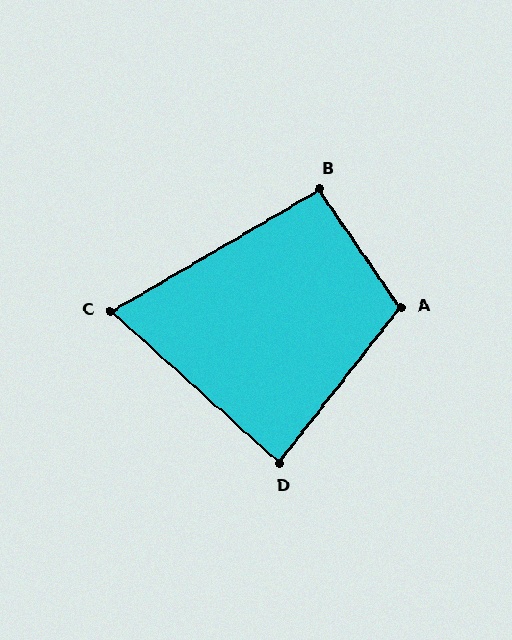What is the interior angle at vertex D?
Approximately 86 degrees (approximately right).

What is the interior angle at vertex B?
Approximately 94 degrees (approximately right).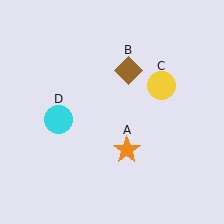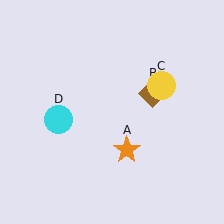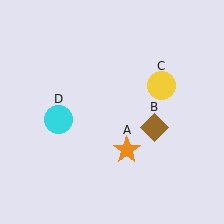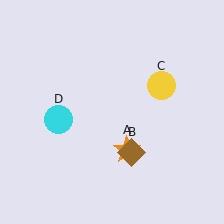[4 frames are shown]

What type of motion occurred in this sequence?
The brown diamond (object B) rotated clockwise around the center of the scene.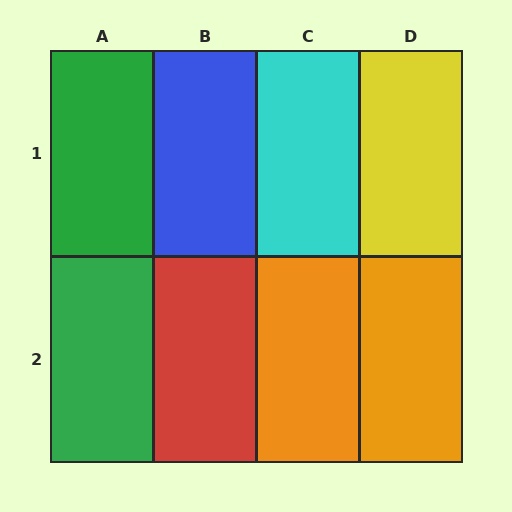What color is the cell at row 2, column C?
Orange.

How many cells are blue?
1 cell is blue.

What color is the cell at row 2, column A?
Green.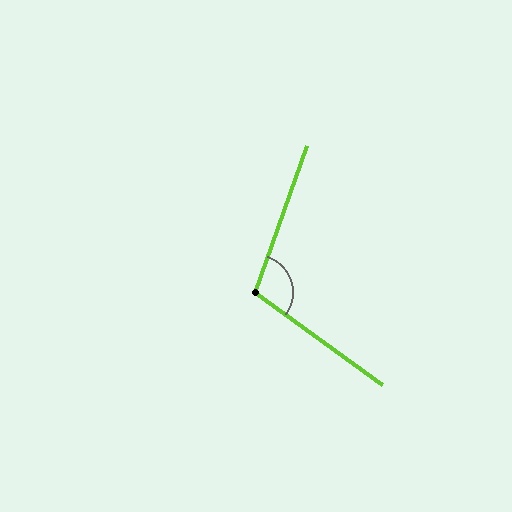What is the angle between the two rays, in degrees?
Approximately 106 degrees.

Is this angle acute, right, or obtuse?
It is obtuse.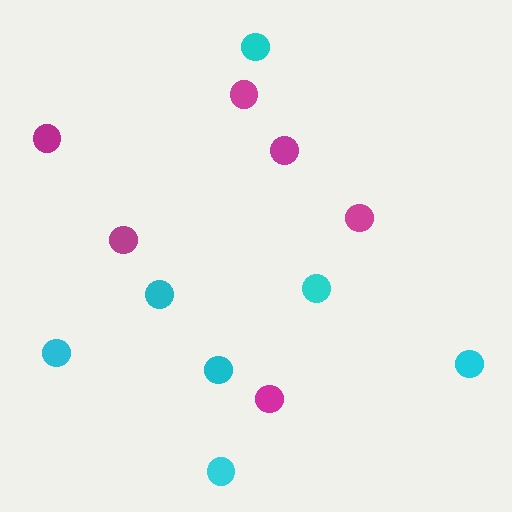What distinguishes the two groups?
There are 2 groups: one group of magenta circles (6) and one group of cyan circles (7).